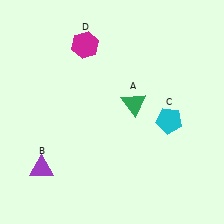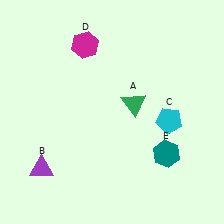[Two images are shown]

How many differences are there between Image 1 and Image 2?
There is 1 difference between the two images.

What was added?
A teal hexagon (E) was added in Image 2.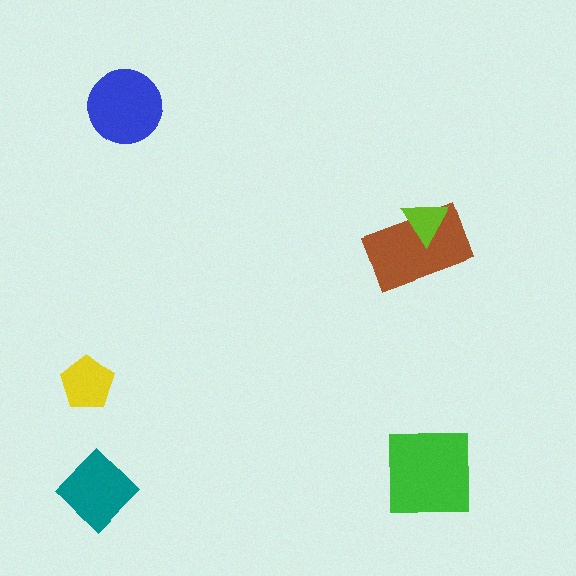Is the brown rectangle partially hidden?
Yes, it is partially covered by another shape.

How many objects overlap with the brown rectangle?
1 object overlaps with the brown rectangle.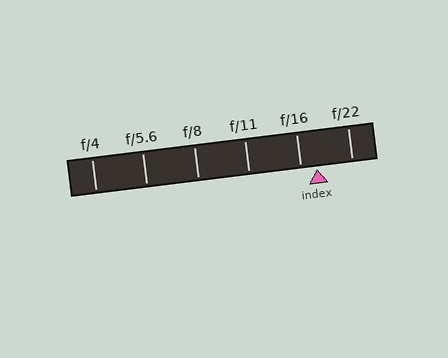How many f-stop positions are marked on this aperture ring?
There are 6 f-stop positions marked.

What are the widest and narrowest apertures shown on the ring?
The widest aperture shown is f/4 and the narrowest is f/22.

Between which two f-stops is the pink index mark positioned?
The index mark is between f/16 and f/22.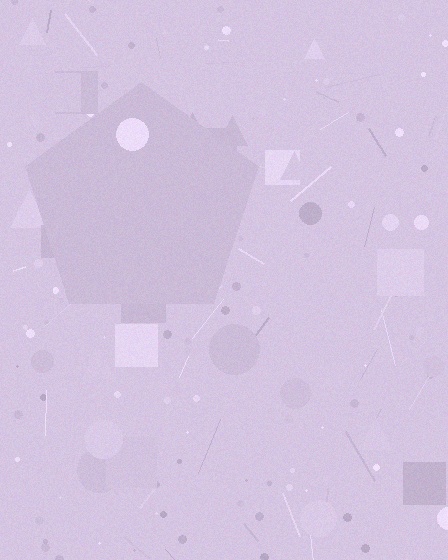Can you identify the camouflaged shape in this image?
The camouflaged shape is a pentagon.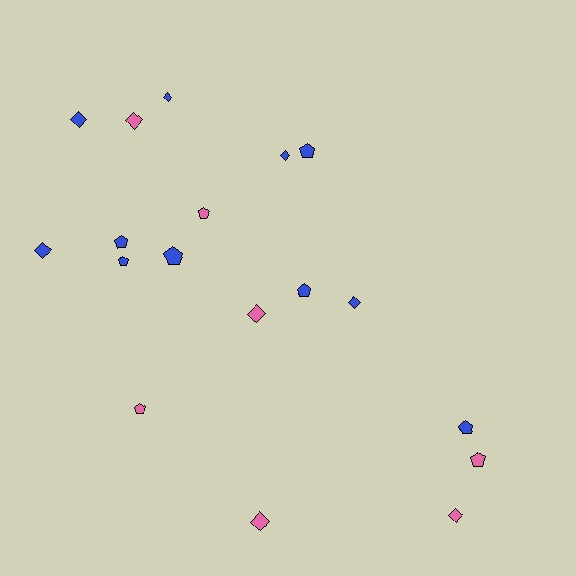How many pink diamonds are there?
There are 4 pink diamonds.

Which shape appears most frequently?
Pentagon, with 9 objects.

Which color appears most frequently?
Blue, with 11 objects.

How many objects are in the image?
There are 18 objects.